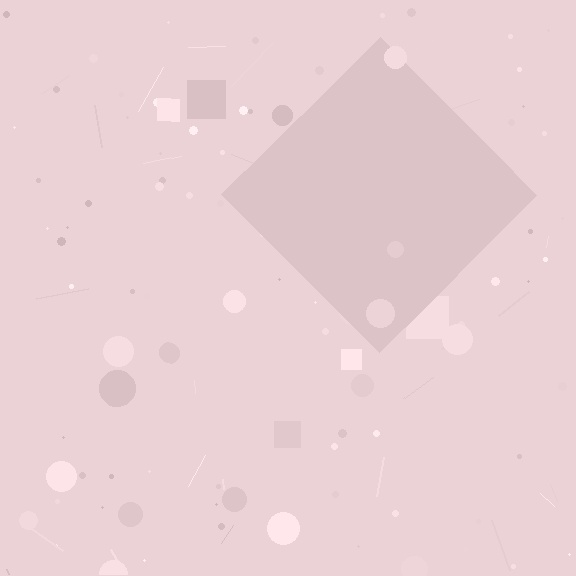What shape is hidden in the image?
A diamond is hidden in the image.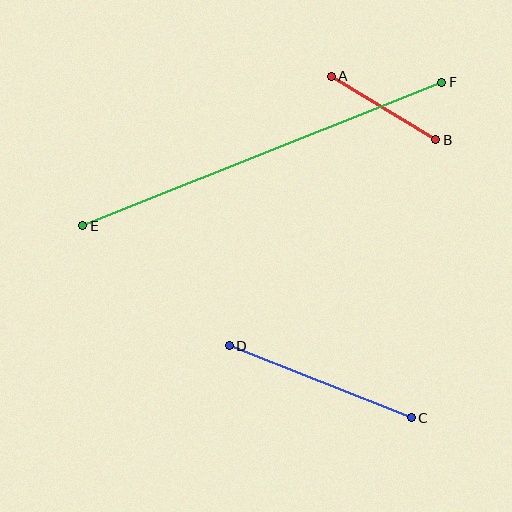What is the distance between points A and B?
The distance is approximately 123 pixels.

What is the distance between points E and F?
The distance is approximately 386 pixels.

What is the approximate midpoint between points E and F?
The midpoint is at approximately (262, 154) pixels.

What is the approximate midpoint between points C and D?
The midpoint is at approximately (320, 382) pixels.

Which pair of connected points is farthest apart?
Points E and F are farthest apart.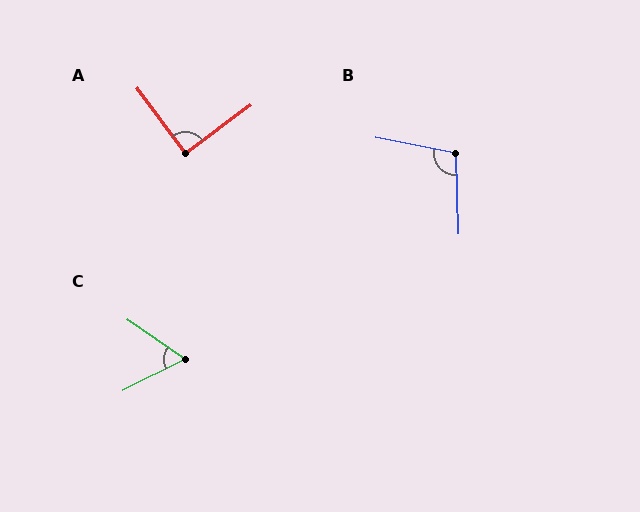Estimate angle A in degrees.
Approximately 90 degrees.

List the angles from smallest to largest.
C (62°), A (90°), B (103°).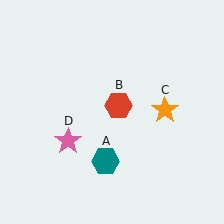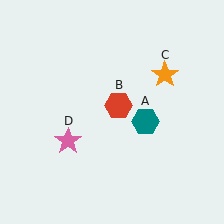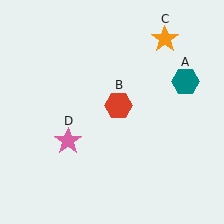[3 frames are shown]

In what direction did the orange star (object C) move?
The orange star (object C) moved up.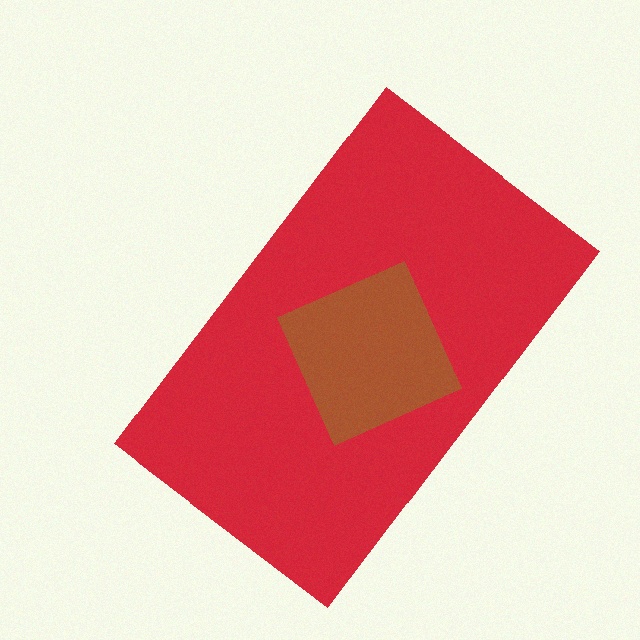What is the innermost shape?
The brown square.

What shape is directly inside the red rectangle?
The brown square.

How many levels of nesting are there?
2.